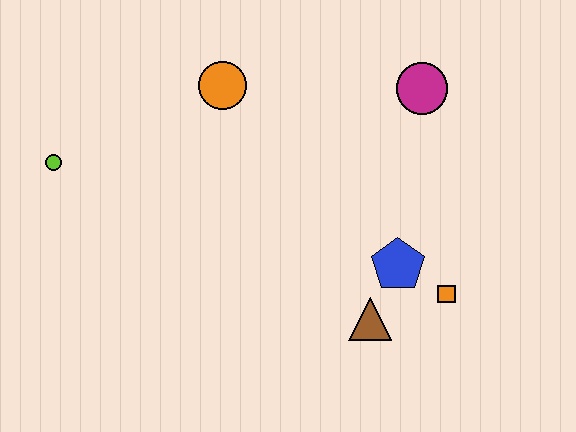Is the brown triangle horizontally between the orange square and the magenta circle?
No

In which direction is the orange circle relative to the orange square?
The orange circle is to the left of the orange square.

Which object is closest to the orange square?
The blue pentagon is closest to the orange square.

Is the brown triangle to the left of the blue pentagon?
Yes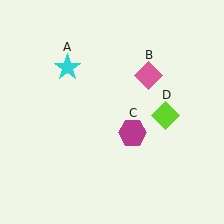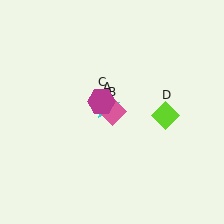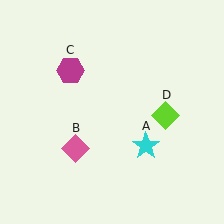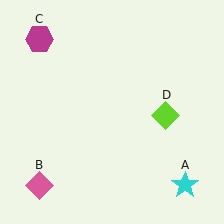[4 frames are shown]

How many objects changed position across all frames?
3 objects changed position: cyan star (object A), pink diamond (object B), magenta hexagon (object C).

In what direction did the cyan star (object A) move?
The cyan star (object A) moved down and to the right.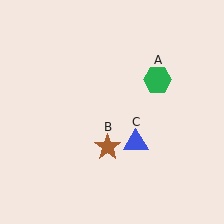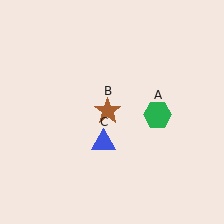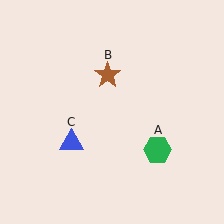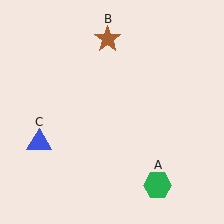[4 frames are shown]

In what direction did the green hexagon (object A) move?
The green hexagon (object A) moved down.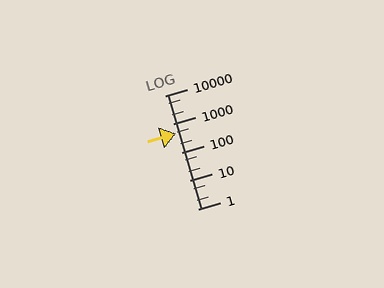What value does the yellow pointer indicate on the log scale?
The pointer indicates approximately 470.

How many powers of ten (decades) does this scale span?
The scale spans 4 decades, from 1 to 10000.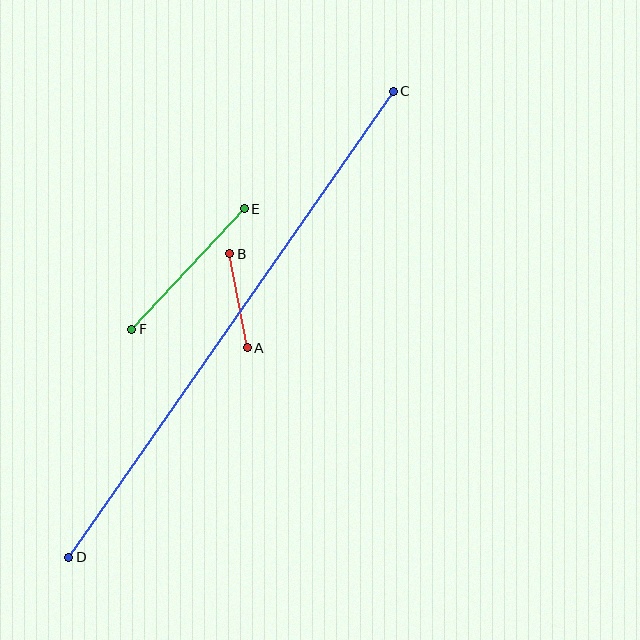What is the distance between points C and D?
The distance is approximately 568 pixels.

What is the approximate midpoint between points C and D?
The midpoint is at approximately (231, 324) pixels.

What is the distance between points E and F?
The distance is approximately 165 pixels.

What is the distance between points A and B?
The distance is approximately 95 pixels.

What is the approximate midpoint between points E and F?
The midpoint is at approximately (188, 269) pixels.